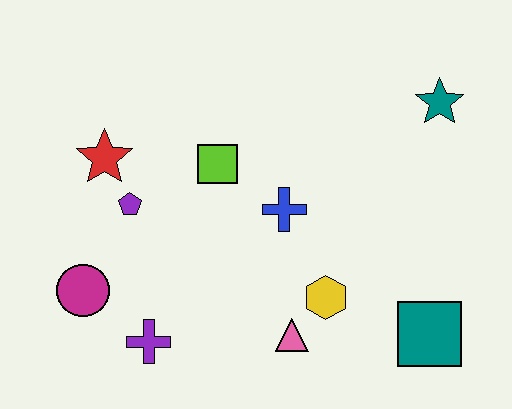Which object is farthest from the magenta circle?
The teal star is farthest from the magenta circle.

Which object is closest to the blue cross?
The lime square is closest to the blue cross.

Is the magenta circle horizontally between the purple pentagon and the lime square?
No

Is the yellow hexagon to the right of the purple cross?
Yes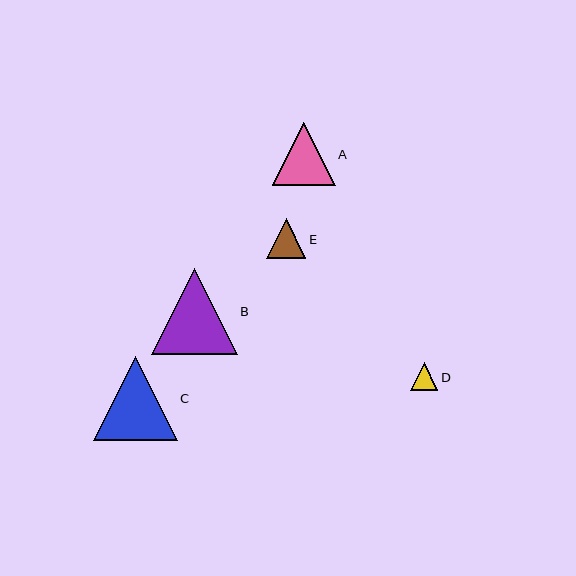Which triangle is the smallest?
Triangle D is the smallest with a size of approximately 28 pixels.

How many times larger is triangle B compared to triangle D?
Triangle B is approximately 3.1 times the size of triangle D.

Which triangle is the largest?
Triangle B is the largest with a size of approximately 86 pixels.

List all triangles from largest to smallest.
From largest to smallest: B, C, A, E, D.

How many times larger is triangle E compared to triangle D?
Triangle E is approximately 1.4 times the size of triangle D.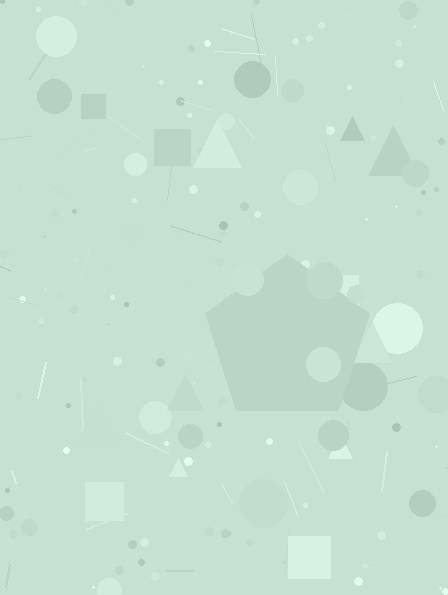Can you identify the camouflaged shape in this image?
The camouflaged shape is a pentagon.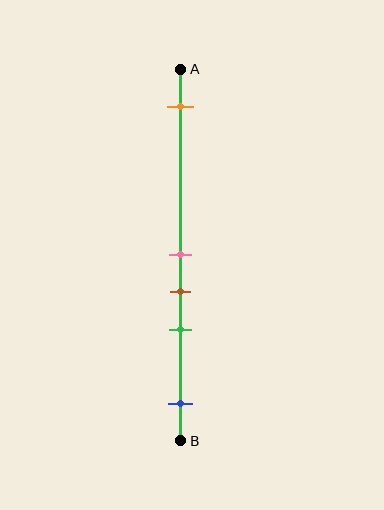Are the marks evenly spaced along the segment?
No, the marks are not evenly spaced.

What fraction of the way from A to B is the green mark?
The green mark is approximately 70% (0.7) of the way from A to B.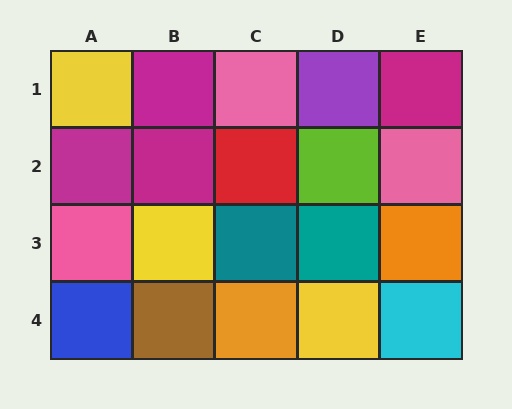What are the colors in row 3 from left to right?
Pink, yellow, teal, teal, orange.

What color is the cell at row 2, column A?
Magenta.